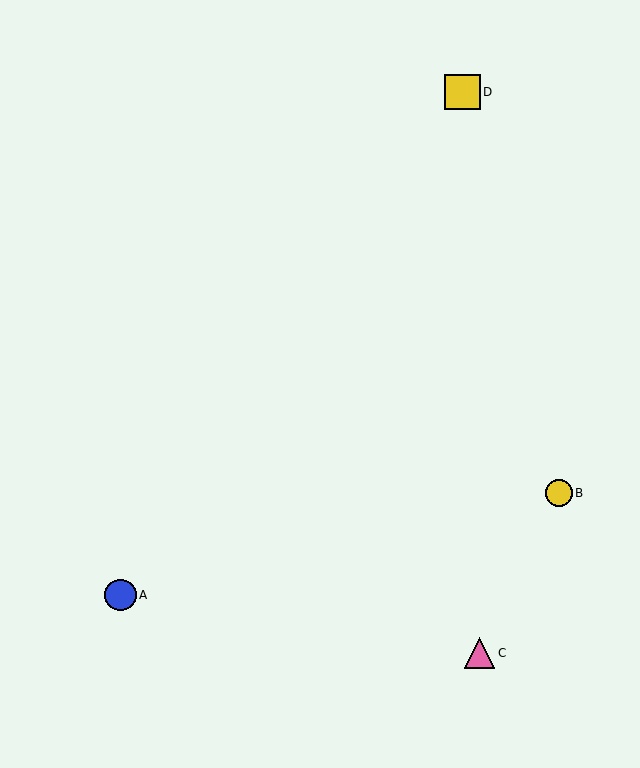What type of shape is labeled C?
Shape C is a pink triangle.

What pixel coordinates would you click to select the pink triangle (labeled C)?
Click at (480, 653) to select the pink triangle C.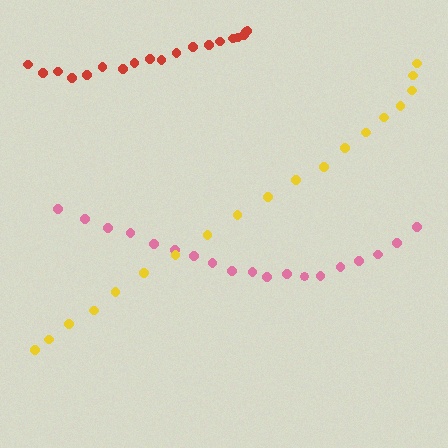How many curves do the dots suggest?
There are 3 distinct paths.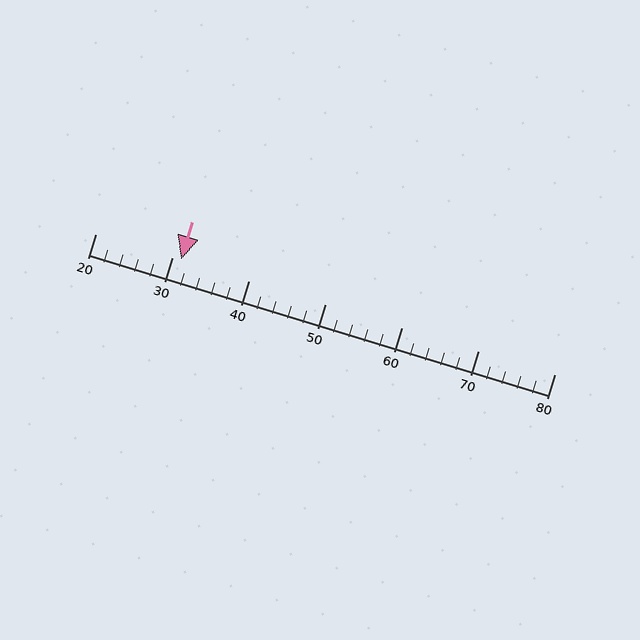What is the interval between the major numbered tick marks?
The major tick marks are spaced 10 units apart.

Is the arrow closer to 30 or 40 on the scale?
The arrow is closer to 30.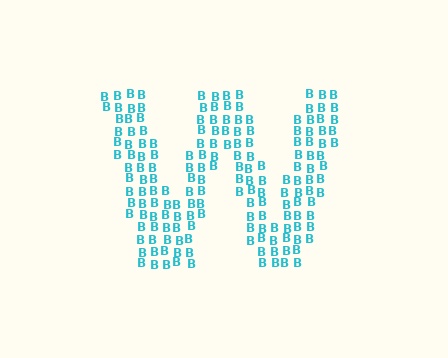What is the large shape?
The large shape is the letter W.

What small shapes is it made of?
It is made of small letter B's.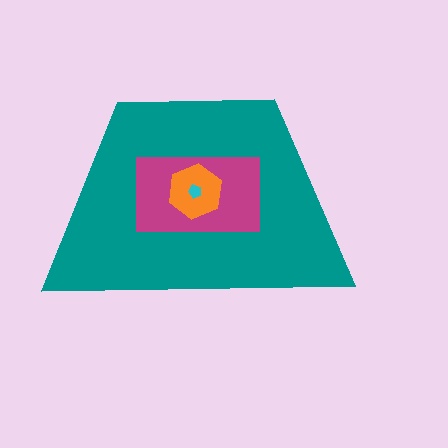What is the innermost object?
The cyan pentagon.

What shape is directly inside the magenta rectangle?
The orange hexagon.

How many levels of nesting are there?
4.